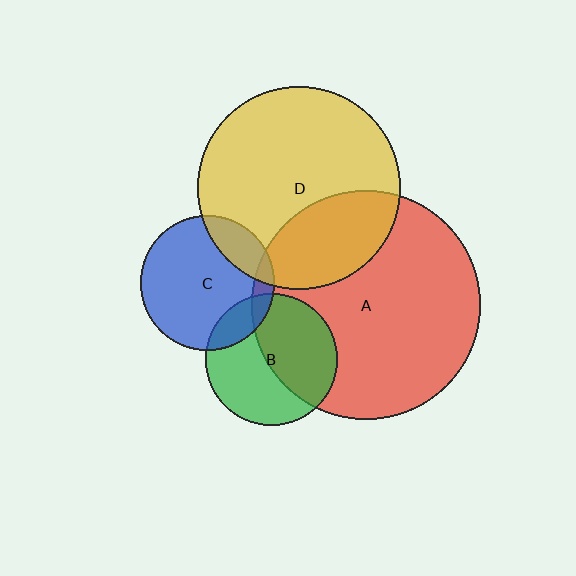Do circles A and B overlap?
Yes.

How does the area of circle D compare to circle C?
Approximately 2.3 times.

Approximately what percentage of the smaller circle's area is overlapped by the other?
Approximately 50%.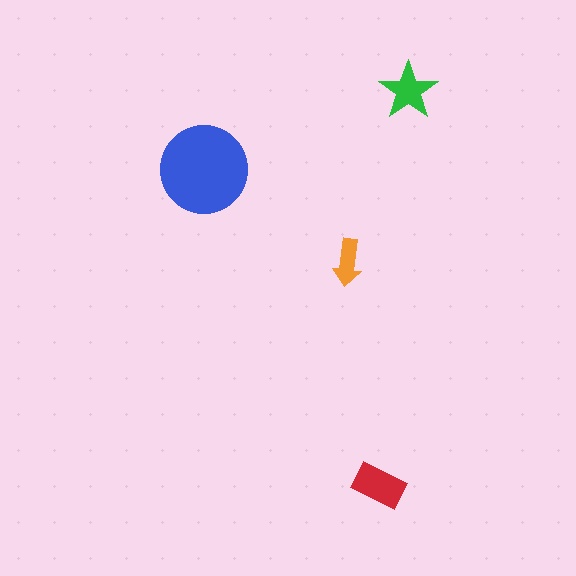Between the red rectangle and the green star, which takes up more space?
The red rectangle.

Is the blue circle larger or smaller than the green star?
Larger.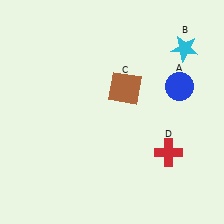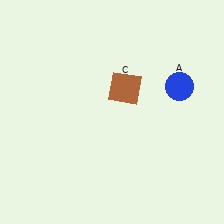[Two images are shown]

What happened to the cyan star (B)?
The cyan star (B) was removed in Image 2. It was in the top-right area of Image 1.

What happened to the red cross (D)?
The red cross (D) was removed in Image 2. It was in the bottom-right area of Image 1.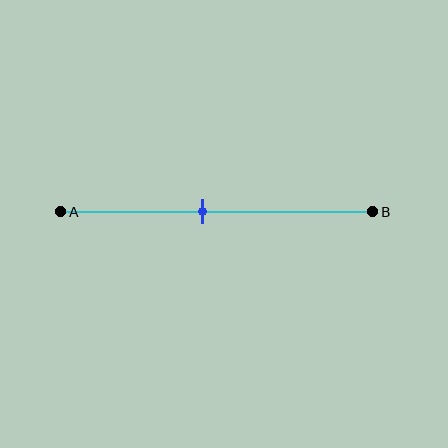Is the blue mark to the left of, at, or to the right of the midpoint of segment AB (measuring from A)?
The blue mark is to the left of the midpoint of segment AB.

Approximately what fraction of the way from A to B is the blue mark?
The blue mark is approximately 45% of the way from A to B.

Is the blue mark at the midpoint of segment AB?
No, the mark is at about 45% from A, not at the 50% midpoint.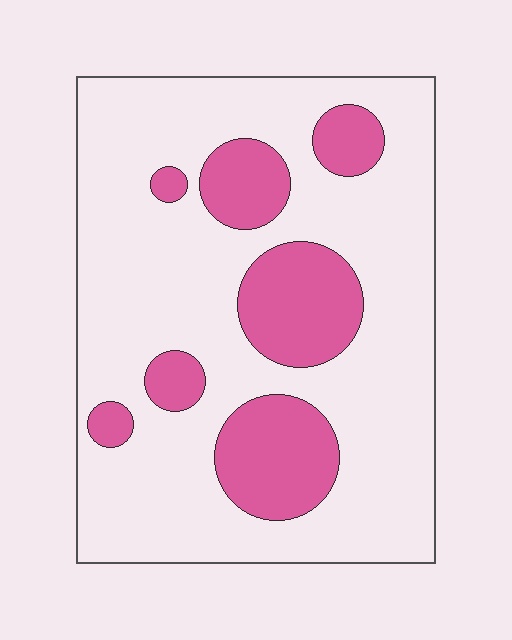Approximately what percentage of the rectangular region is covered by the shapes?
Approximately 25%.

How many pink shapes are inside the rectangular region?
7.